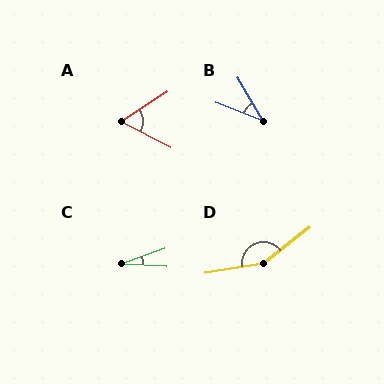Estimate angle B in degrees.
Approximately 38 degrees.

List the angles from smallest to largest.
C (23°), B (38°), A (60°), D (151°).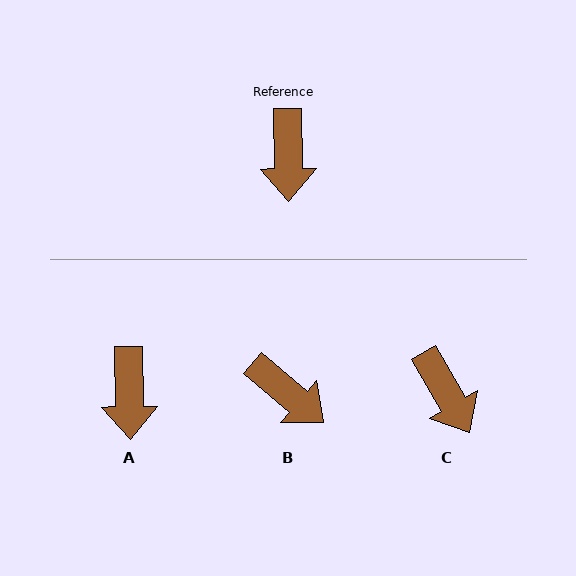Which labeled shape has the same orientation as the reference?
A.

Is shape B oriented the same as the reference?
No, it is off by about 49 degrees.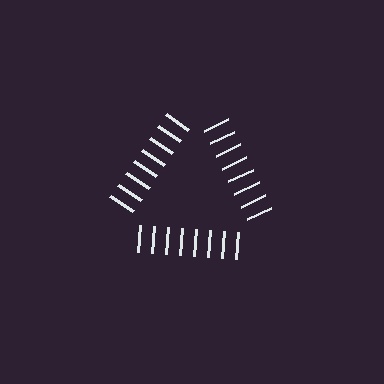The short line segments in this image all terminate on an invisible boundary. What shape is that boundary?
An illusory triangle — the line segments terminate on its edges but no continuous stroke is drawn.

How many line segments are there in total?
24 — 8 along each of the 3 edges.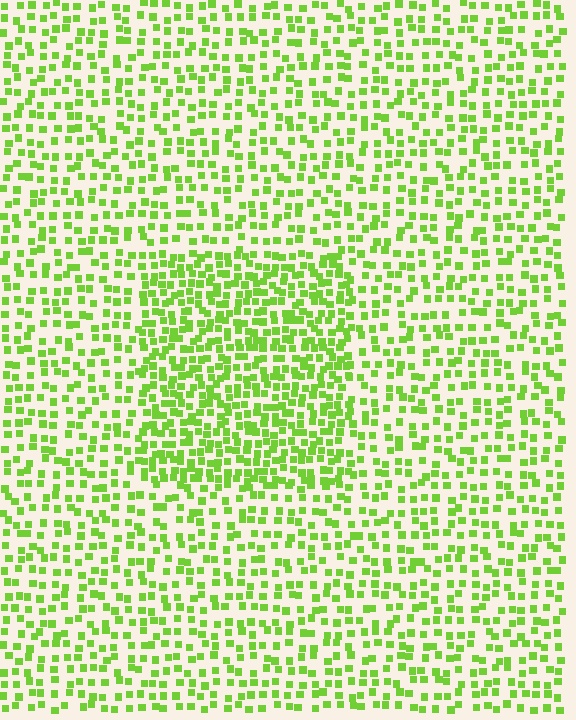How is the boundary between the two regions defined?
The boundary is defined by a change in element density (approximately 1.7x ratio). All elements are the same color, size, and shape.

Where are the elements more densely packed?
The elements are more densely packed inside the rectangle boundary.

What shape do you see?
I see a rectangle.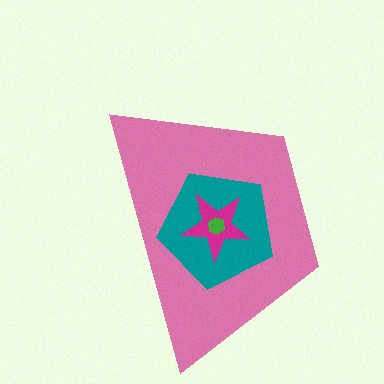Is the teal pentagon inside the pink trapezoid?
Yes.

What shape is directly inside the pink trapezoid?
The teal pentagon.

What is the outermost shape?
The pink trapezoid.